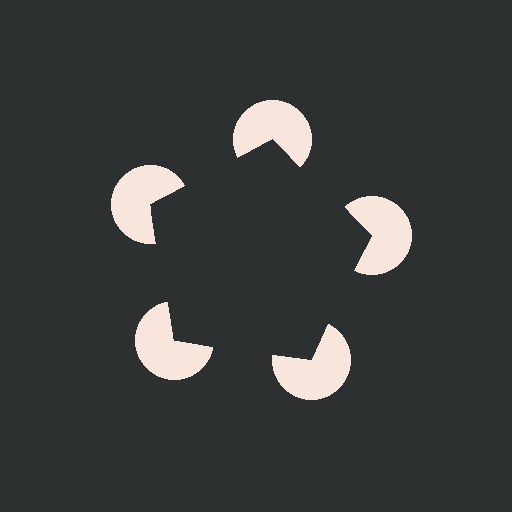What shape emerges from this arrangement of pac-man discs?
An illusory pentagon — its edges are inferred from the aligned wedge cuts in the pac-man discs, not physically drawn.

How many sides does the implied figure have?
5 sides.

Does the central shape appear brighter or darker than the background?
It typically appears slightly darker than the background, even though no actual brightness change is drawn.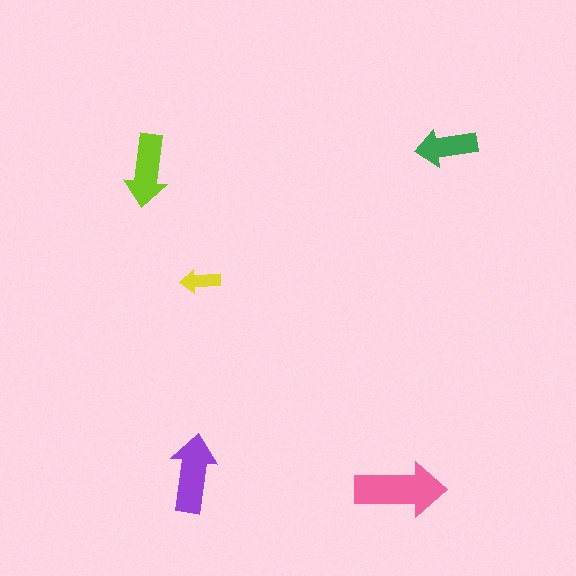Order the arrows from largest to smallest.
the pink one, the purple one, the lime one, the green one, the yellow one.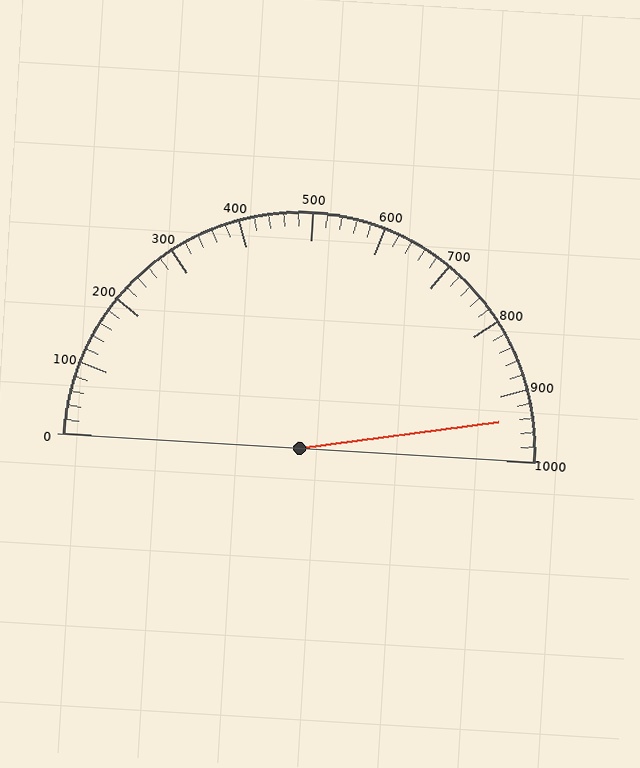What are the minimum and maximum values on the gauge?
The gauge ranges from 0 to 1000.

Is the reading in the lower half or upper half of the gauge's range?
The reading is in the upper half of the range (0 to 1000).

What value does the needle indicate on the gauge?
The needle indicates approximately 940.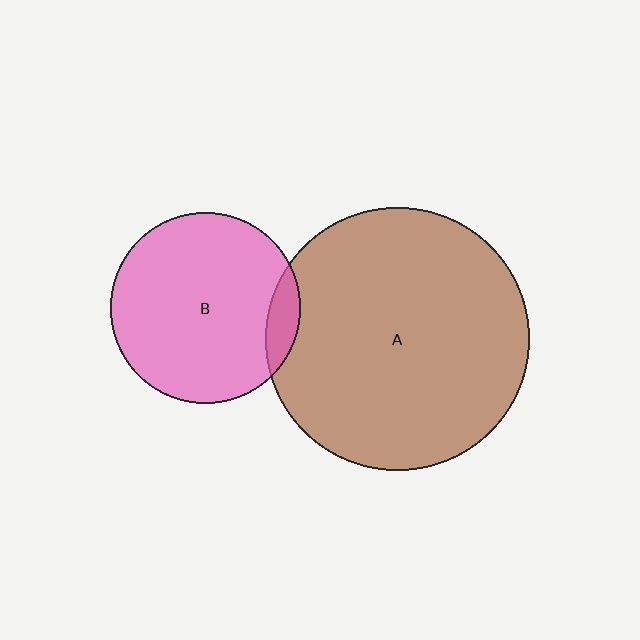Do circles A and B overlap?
Yes.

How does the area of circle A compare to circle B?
Approximately 1.9 times.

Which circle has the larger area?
Circle A (brown).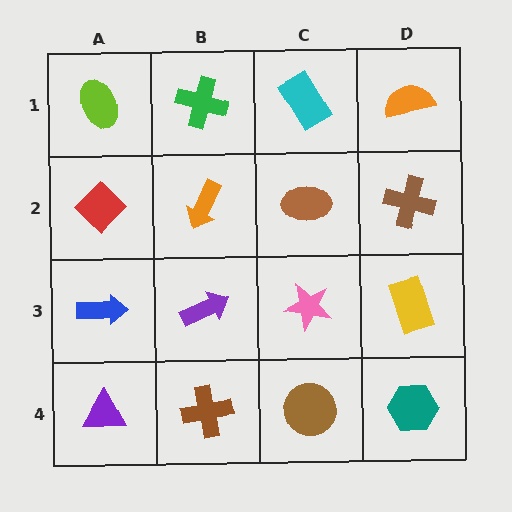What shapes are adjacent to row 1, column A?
A red diamond (row 2, column A), a green cross (row 1, column B).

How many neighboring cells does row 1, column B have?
3.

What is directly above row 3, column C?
A brown ellipse.